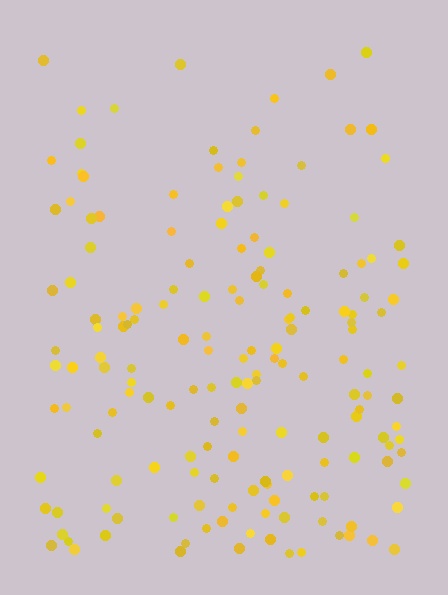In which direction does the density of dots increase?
From top to bottom, with the bottom side densest.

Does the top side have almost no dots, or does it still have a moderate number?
Still a moderate number, just noticeably fewer than the bottom.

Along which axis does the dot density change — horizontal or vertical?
Vertical.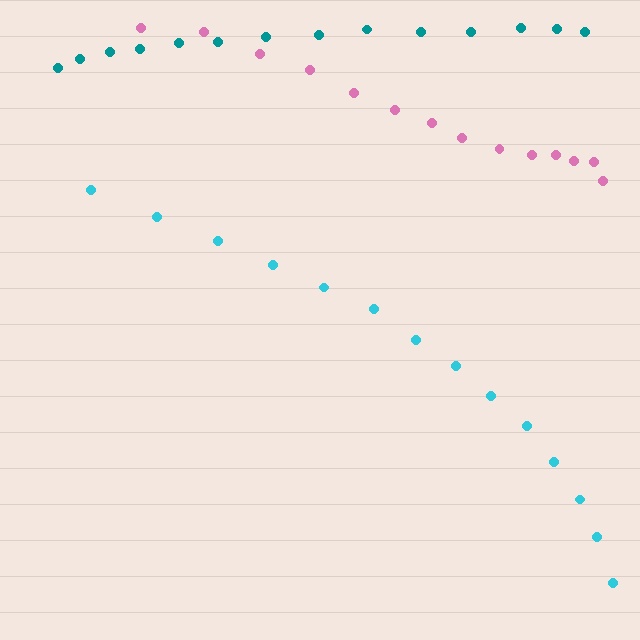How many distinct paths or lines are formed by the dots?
There are 3 distinct paths.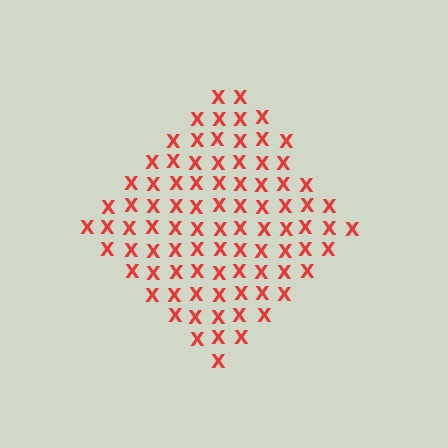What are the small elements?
The small elements are letter X's.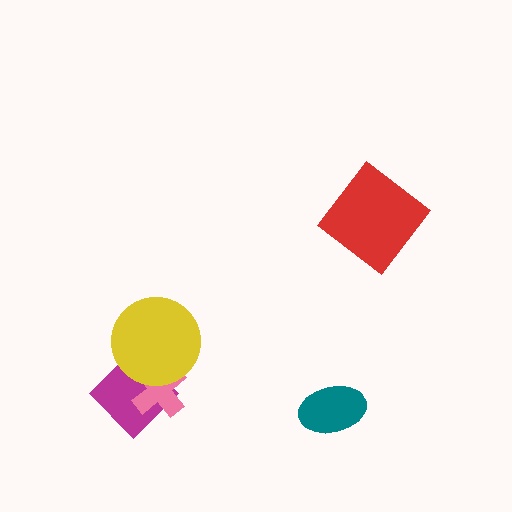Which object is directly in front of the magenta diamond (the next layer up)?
The pink cross is directly in front of the magenta diamond.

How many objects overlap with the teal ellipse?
0 objects overlap with the teal ellipse.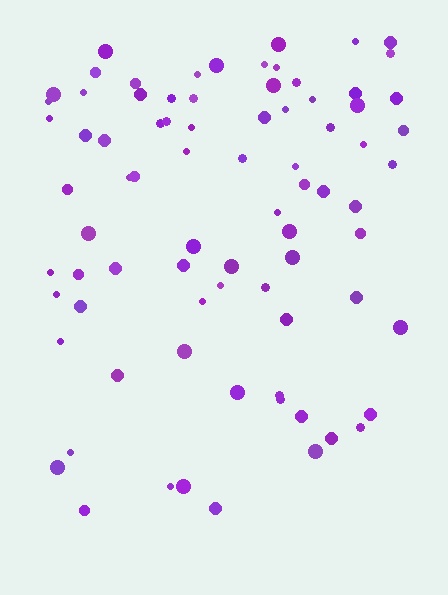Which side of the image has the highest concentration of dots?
The top.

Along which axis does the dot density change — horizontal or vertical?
Vertical.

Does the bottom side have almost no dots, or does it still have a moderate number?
Still a moderate number, just noticeably fewer than the top.